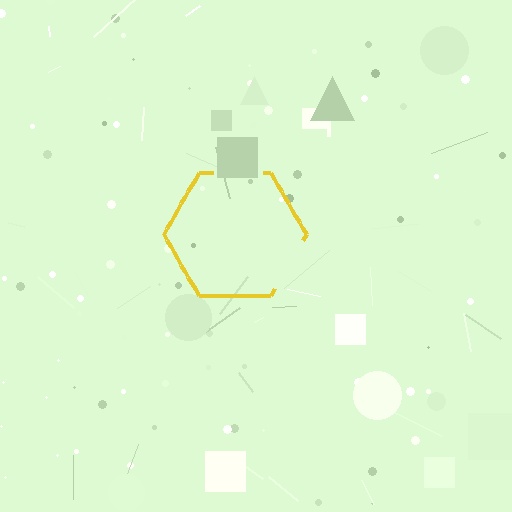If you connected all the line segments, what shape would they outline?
They would outline a hexagon.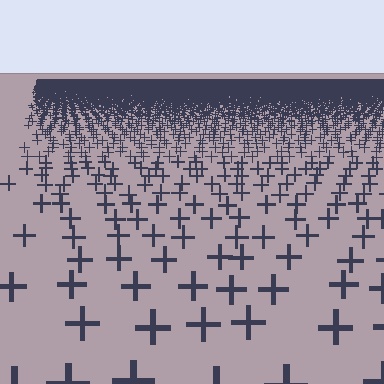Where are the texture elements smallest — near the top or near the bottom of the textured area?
Near the top.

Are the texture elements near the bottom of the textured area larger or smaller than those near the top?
Larger. Near the bottom, elements are closer to the viewer and appear at a bigger on-screen size.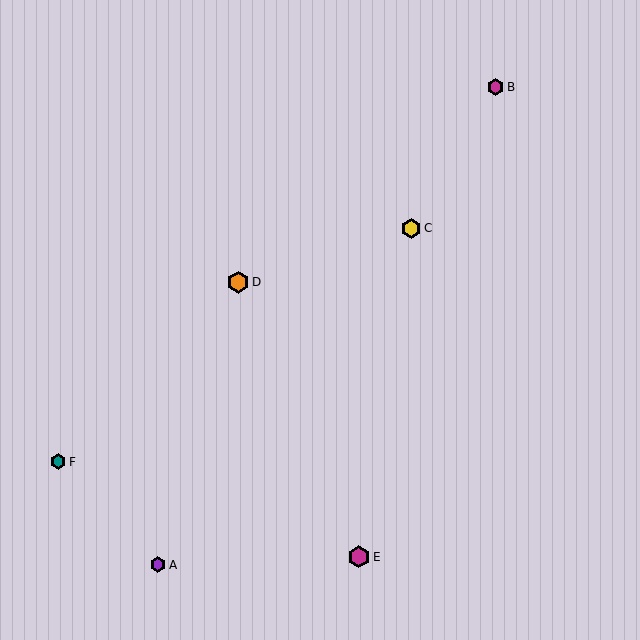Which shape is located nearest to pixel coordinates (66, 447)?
The teal hexagon (labeled F) at (58, 462) is nearest to that location.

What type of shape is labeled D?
Shape D is an orange hexagon.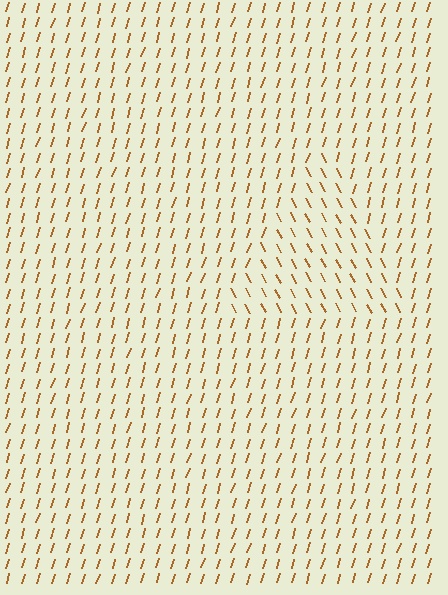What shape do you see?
I see a triangle.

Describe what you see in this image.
The image is filled with small brown line segments. A triangle region in the image has lines oriented differently from the surrounding lines, creating a visible texture boundary.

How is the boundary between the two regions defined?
The boundary is defined purely by a change in line orientation (approximately 45 degrees difference). All lines are the same color and thickness.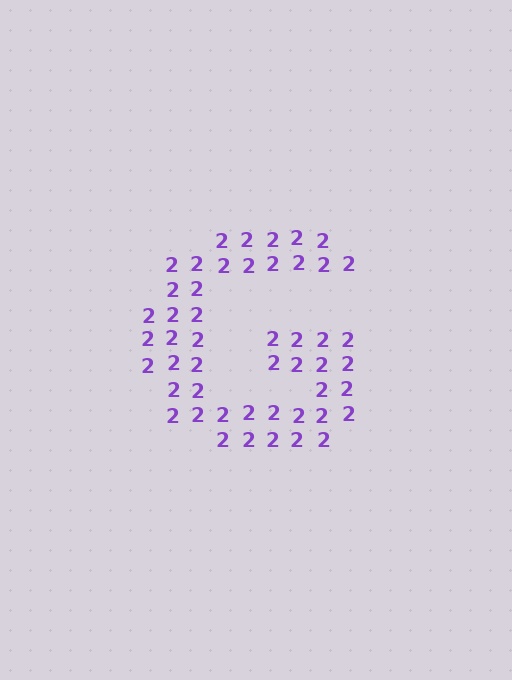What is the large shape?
The large shape is the letter G.